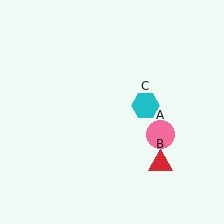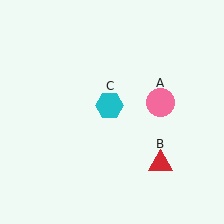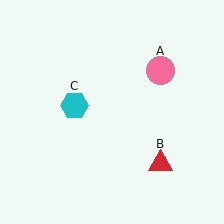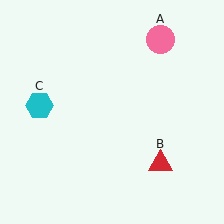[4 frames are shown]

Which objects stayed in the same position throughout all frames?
Red triangle (object B) remained stationary.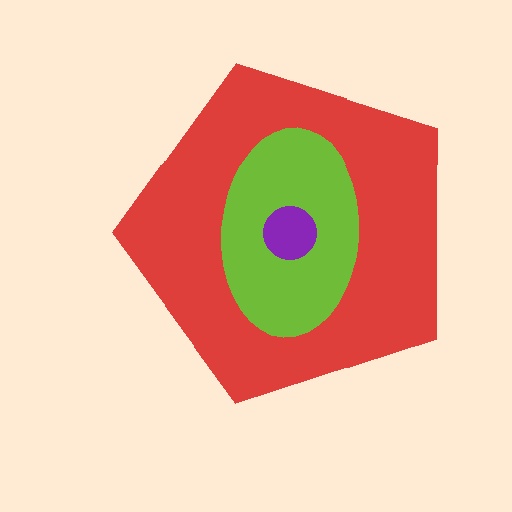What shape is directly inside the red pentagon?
The lime ellipse.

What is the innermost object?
The purple circle.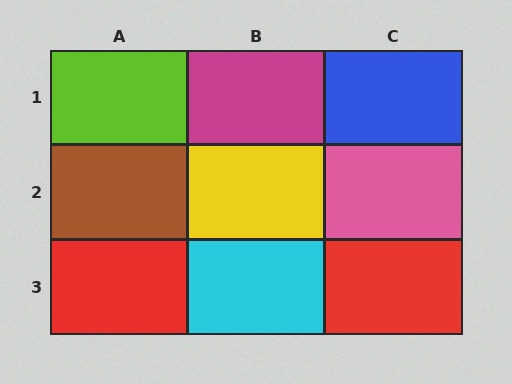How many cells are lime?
1 cell is lime.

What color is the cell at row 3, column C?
Red.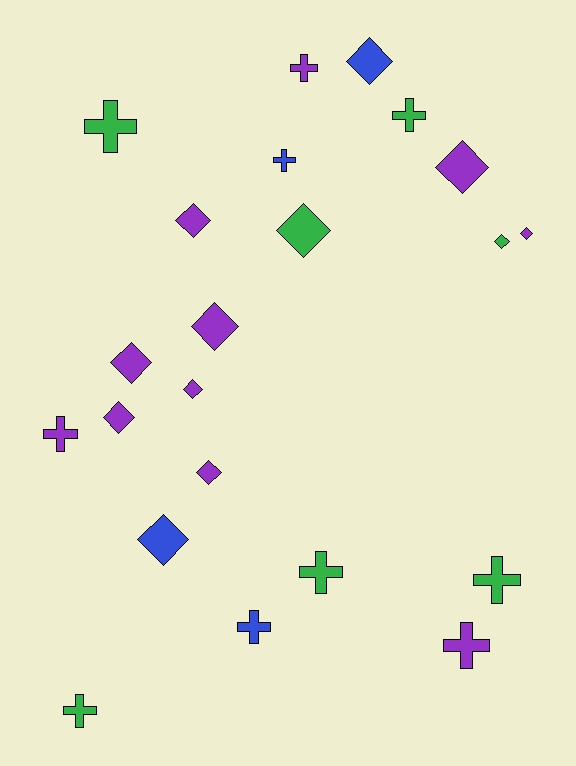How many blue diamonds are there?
There are 2 blue diamonds.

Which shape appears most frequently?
Diamond, with 12 objects.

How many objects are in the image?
There are 22 objects.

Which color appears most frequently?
Purple, with 11 objects.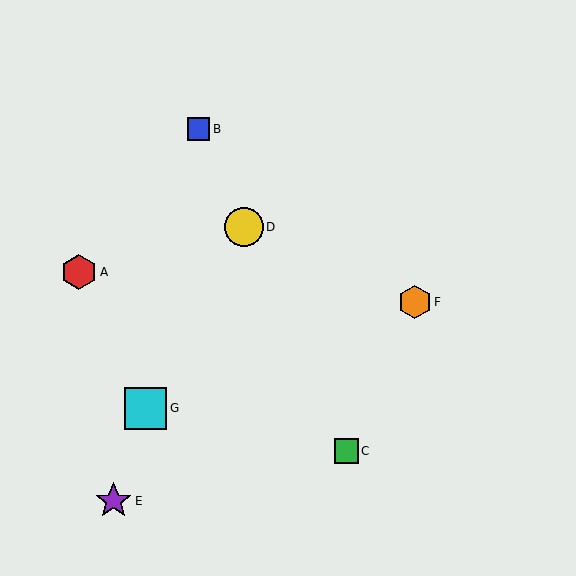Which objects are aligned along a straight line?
Objects B, C, D are aligned along a straight line.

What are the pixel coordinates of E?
Object E is at (113, 501).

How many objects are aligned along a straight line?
3 objects (B, C, D) are aligned along a straight line.